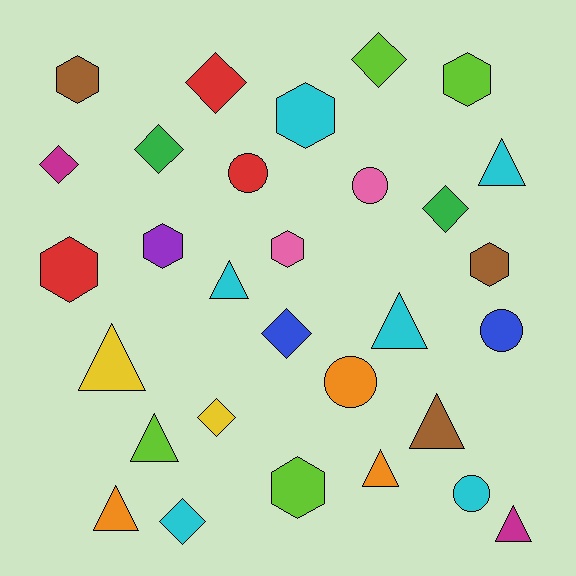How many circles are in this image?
There are 5 circles.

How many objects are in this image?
There are 30 objects.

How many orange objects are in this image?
There are 3 orange objects.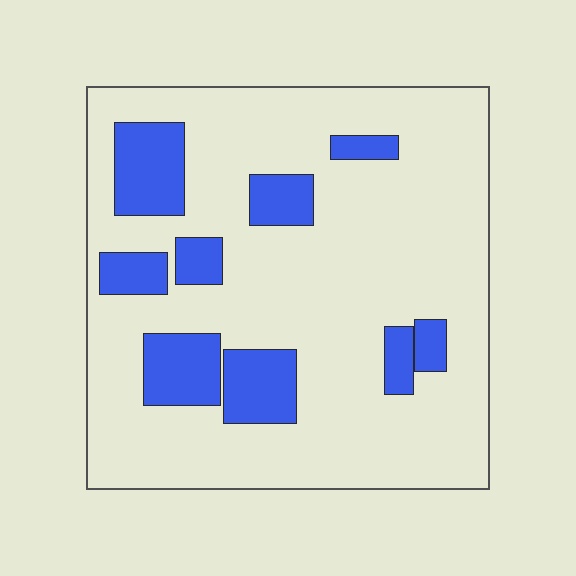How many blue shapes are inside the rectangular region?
9.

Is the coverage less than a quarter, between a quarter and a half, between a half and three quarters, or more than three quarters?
Less than a quarter.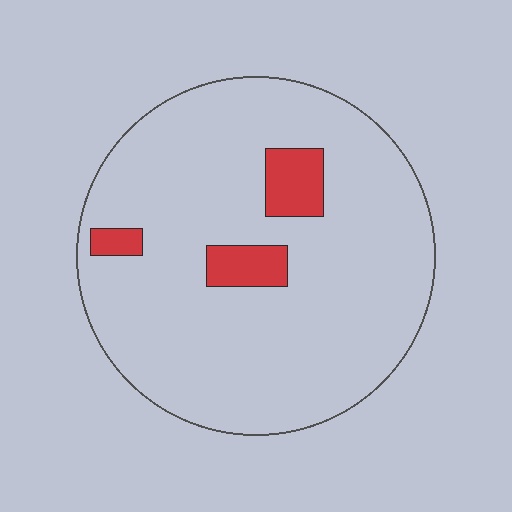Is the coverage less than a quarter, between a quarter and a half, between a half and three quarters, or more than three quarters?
Less than a quarter.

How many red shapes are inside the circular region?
3.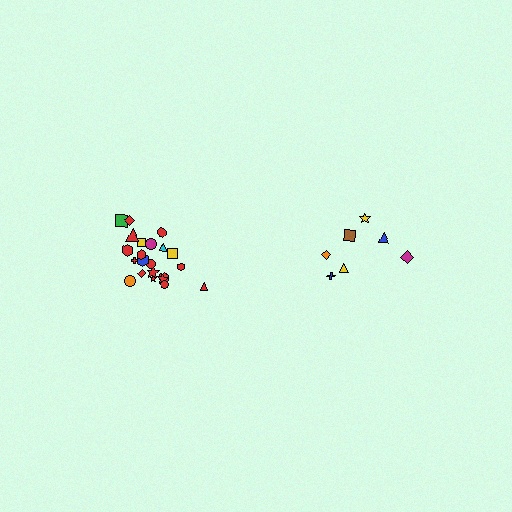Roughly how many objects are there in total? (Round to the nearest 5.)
Roughly 30 objects in total.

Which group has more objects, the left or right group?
The left group.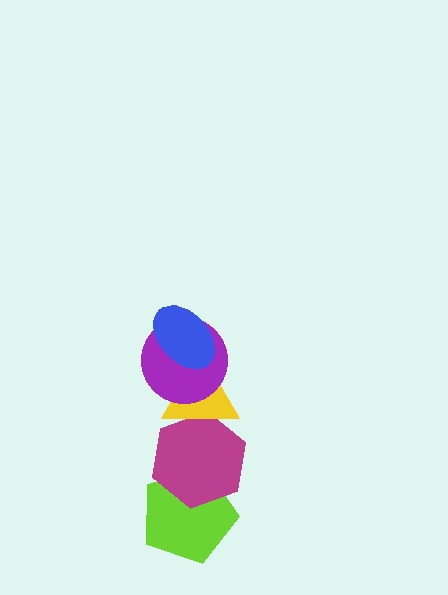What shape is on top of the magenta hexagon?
The yellow triangle is on top of the magenta hexagon.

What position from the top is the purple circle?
The purple circle is 2nd from the top.